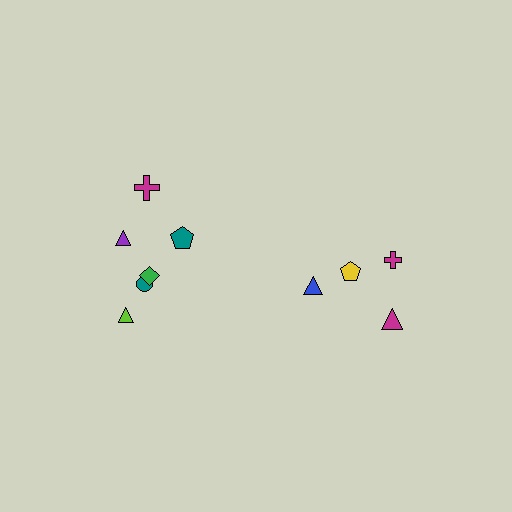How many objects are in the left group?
There are 6 objects.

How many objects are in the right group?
There are 4 objects.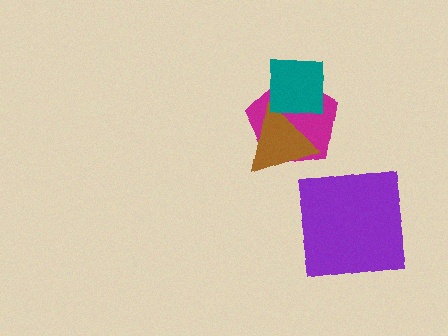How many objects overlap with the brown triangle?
2 objects overlap with the brown triangle.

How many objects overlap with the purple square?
0 objects overlap with the purple square.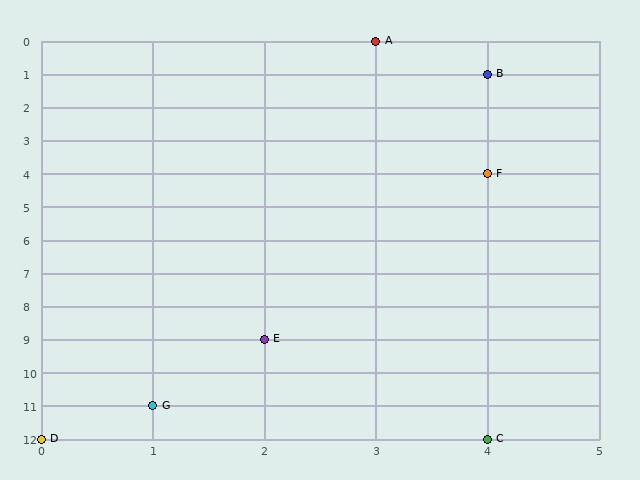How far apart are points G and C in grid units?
Points G and C are 3 columns and 1 row apart (about 3.2 grid units diagonally).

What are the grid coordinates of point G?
Point G is at grid coordinates (1, 11).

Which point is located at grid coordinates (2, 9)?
Point E is at (2, 9).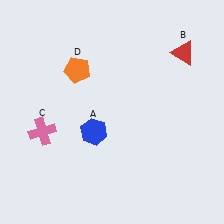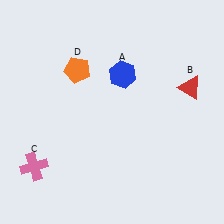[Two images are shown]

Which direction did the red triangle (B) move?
The red triangle (B) moved down.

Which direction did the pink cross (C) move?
The pink cross (C) moved down.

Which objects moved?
The objects that moved are: the blue hexagon (A), the red triangle (B), the pink cross (C).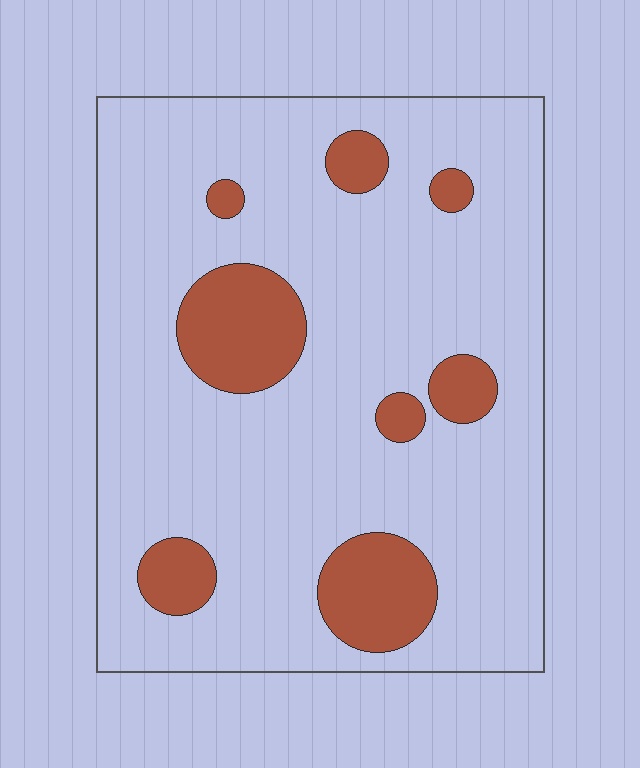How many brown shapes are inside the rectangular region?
8.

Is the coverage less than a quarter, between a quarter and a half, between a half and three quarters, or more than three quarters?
Less than a quarter.